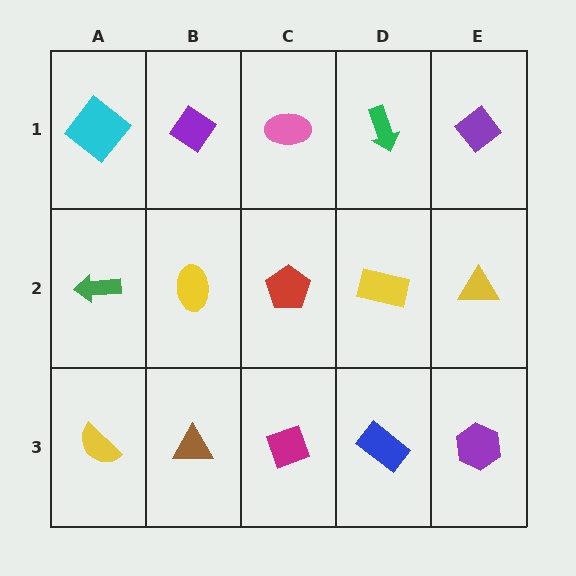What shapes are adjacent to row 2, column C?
A pink ellipse (row 1, column C), a magenta diamond (row 3, column C), a yellow ellipse (row 2, column B), a yellow rectangle (row 2, column D).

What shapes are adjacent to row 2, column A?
A cyan diamond (row 1, column A), a yellow semicircle (row 3, column A), a yellow ellipse (row 2, column B).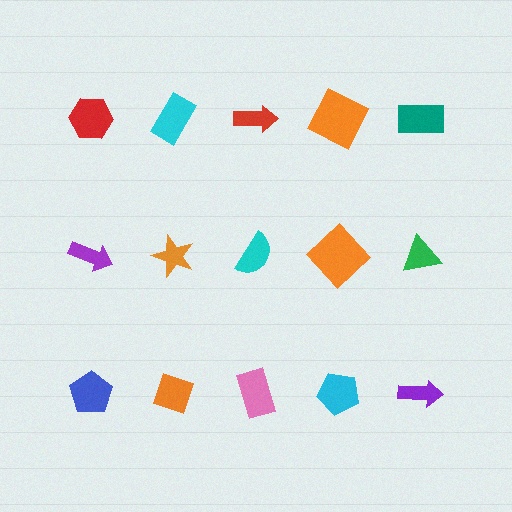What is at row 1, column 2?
A cyan rectangle.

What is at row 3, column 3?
A pink rectangle.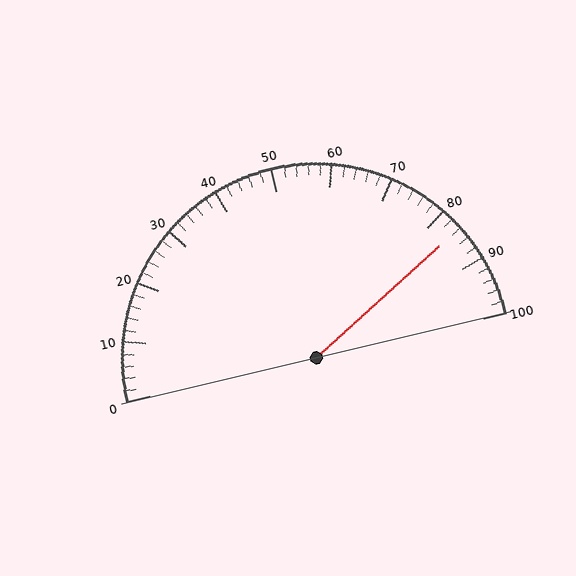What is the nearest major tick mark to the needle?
The nearest major tick mark is 80.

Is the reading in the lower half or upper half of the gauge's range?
The reading is in the upper half of the range (0 to 100).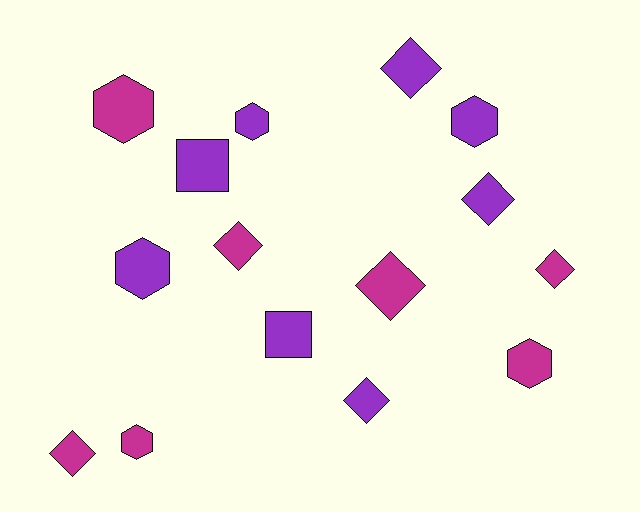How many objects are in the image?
There are 15 objects.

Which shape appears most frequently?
Diamond, with 7 objects.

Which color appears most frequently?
Purple, with 8 objects.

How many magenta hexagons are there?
There are 3 magenta hexagons.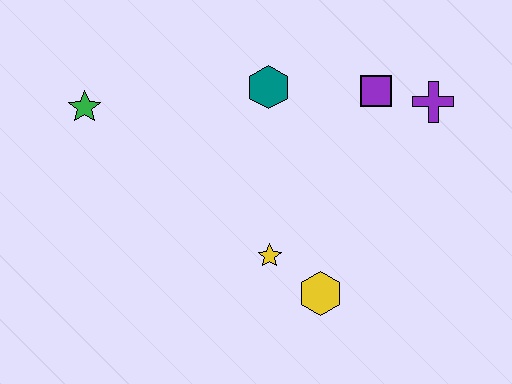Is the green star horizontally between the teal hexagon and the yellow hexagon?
No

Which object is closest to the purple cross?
The purple square is closest to the purple cross.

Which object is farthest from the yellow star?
The green star is farthest from the yellow star.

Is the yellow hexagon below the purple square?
Yes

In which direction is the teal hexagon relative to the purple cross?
The teal hexagon is to the left of the purple cross.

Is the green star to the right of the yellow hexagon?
No